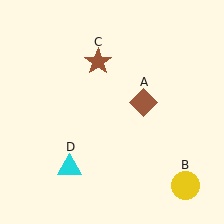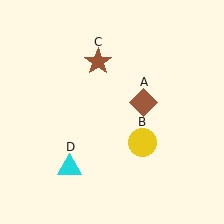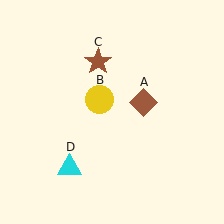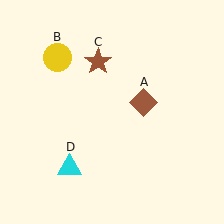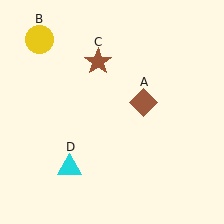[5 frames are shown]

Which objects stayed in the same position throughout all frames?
Brown diamond (object A) and brown star (object C) and cyan triangle (object D) remained stationary.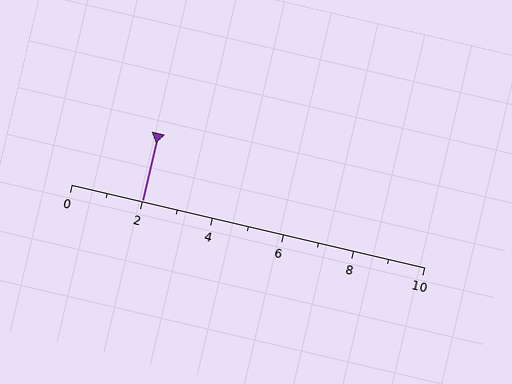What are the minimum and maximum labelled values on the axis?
The axis runs from 0 to 10.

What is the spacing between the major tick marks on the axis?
The major ticks are spaced 2 apart.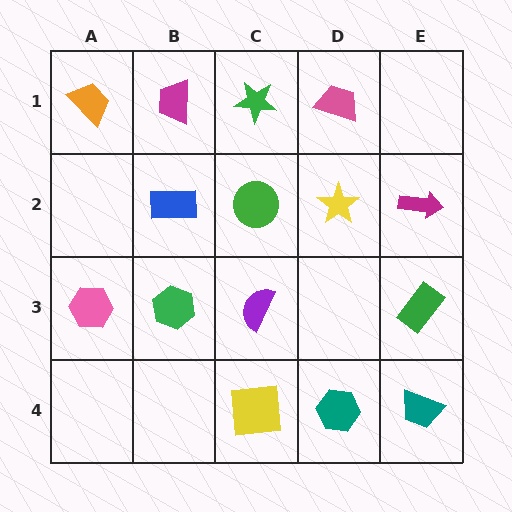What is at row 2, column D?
A yellow star.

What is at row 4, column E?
A teal trapezoid.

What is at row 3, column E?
A green rectangle.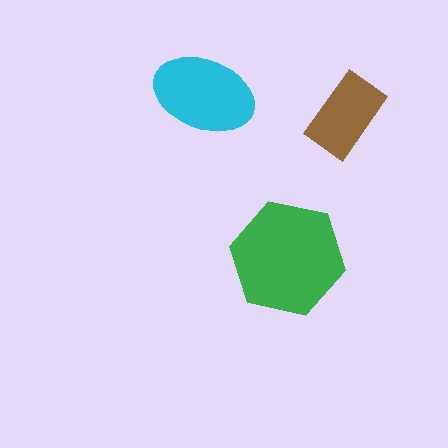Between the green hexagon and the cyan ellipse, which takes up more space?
The green hexagon.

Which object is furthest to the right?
The brown rectangle is rightmost.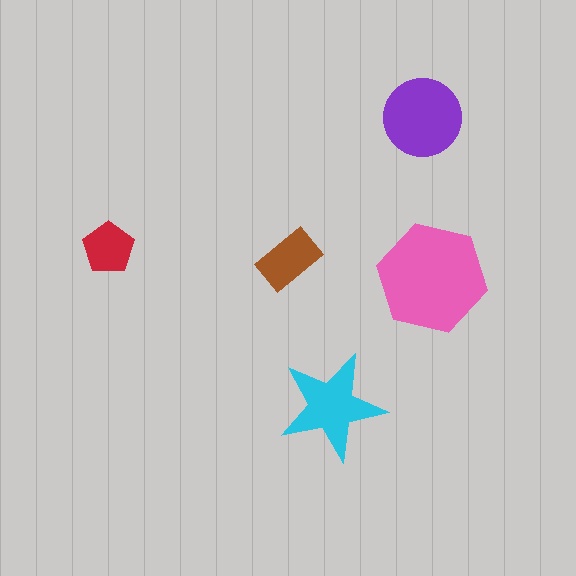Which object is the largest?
The pink hexagon.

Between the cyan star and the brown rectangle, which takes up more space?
The cyan star.